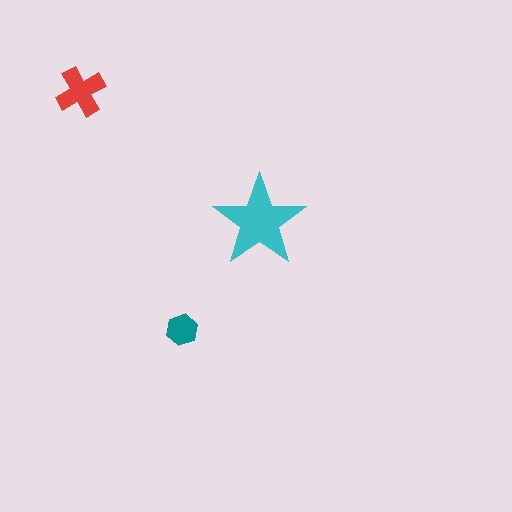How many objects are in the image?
There are 3 objects in the image.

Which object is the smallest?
The teal hexagon.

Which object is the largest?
The cyan star.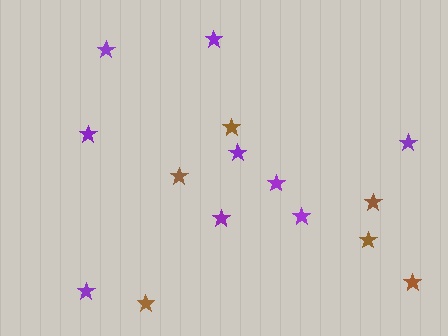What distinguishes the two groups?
There are 2 groups: one group of brown stars (6) and one group of purple stars (9).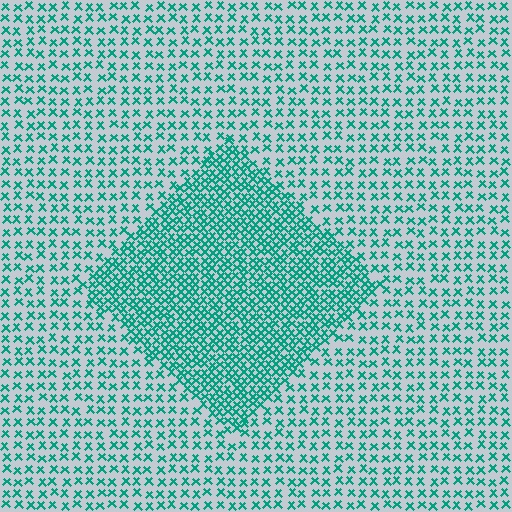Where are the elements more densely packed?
The elements are more densely packed inside the diamond boundary.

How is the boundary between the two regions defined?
The boundary is defined by a change in element density (approximately 2.2x ratio). All elements are the same color, size, and shape.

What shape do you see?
I see a diamond.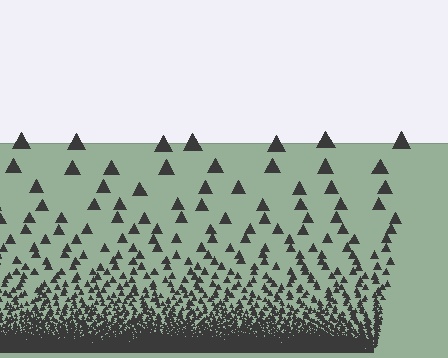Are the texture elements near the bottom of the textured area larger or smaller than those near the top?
Smaller. The gradient is inverted — elements near the bottom are smaller and denser.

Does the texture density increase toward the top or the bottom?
Density increases toward the bottom.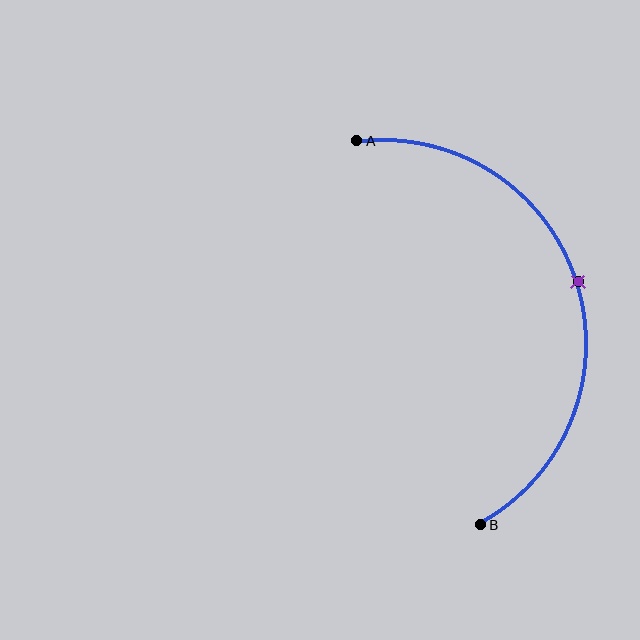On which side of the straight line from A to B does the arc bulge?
The arc bulges to the right of the straight line connecting A and B.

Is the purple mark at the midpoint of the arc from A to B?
Yes. The purple mark lies on the arc at equal arc-length from both A and B — it is the arc midpoint.